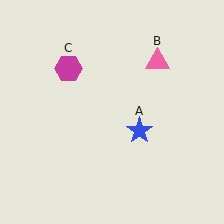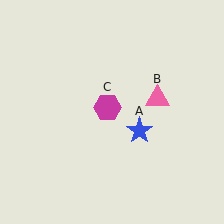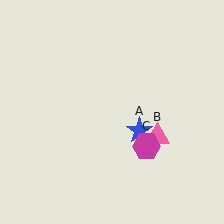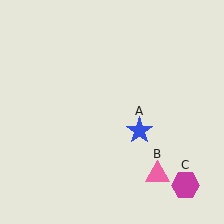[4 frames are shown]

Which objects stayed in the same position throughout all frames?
Blue star (object A) remained stationary.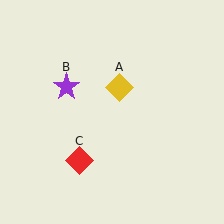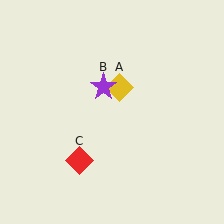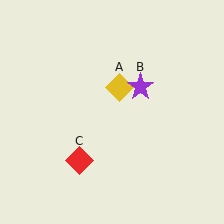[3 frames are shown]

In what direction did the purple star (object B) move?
The purple star (object B) moved right.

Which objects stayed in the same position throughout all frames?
Yellow diamond (object A) and red diamond (object C) remained stationary.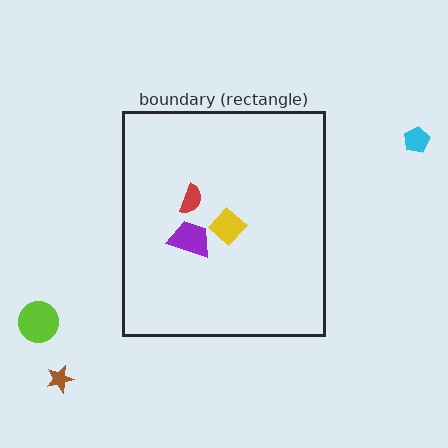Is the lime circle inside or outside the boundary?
Outside.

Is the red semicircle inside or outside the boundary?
Inside.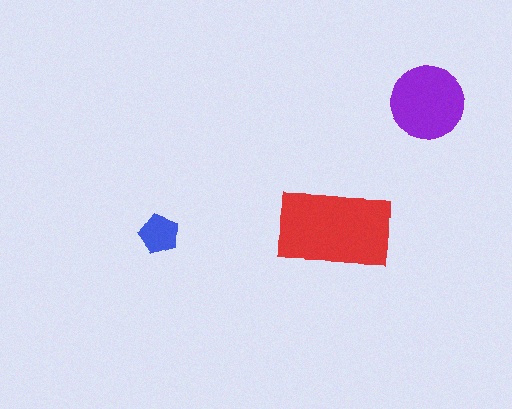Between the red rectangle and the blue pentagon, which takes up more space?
The red rectangle.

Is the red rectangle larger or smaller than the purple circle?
Larger.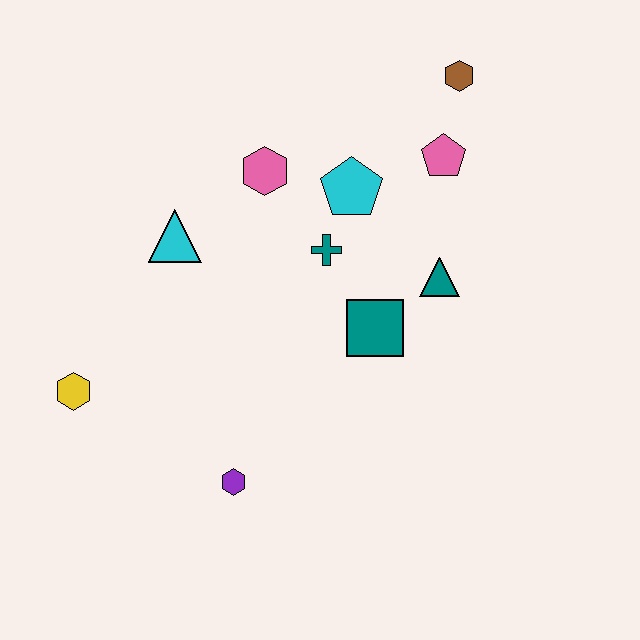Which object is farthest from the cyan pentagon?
The yellow hexagon is farthest from the cyan pentagon.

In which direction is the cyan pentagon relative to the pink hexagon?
The cyan pentagon is to the right of the pink hexagon.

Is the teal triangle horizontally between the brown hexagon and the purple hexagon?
Yes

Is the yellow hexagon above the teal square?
No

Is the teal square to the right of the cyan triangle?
Yes